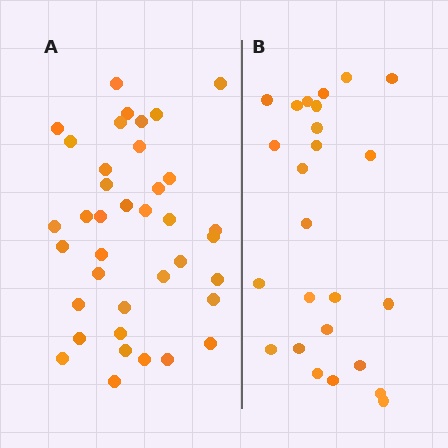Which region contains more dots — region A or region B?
Region A (the left region) has more dots.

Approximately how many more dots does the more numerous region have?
Region A has approximately 15 more dots than region B.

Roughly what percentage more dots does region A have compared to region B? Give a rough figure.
About 50% more.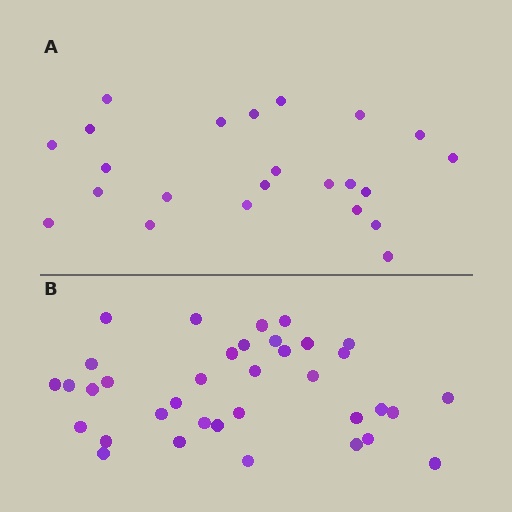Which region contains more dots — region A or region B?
Region B (the bottom region) has more dots.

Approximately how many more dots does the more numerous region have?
Region B has approximately 15 more dots than region A.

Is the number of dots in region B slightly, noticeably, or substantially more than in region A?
Region B has substantially more. The ratio is roughly 1.6 to 1.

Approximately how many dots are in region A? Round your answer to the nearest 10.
About 20 dots. (The exact count is 23, which rounds to 20.)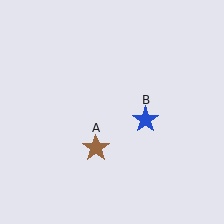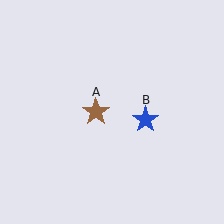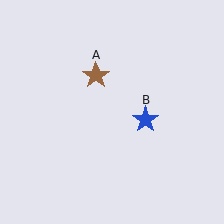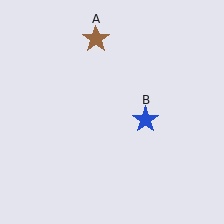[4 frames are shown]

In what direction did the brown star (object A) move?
The brown star (object A) moved up.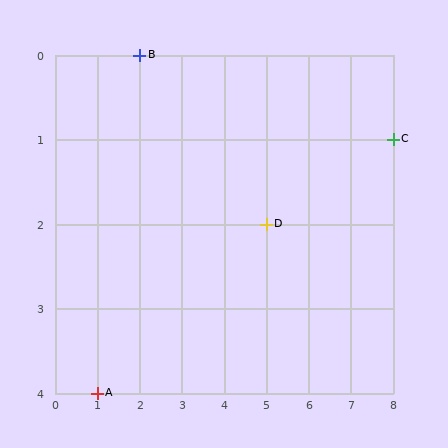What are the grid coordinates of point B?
Point B is at grid coordinates (2, 0).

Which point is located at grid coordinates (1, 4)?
Point A is at (1, 4).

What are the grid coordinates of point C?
Point C is at grid coordinates (8, 1).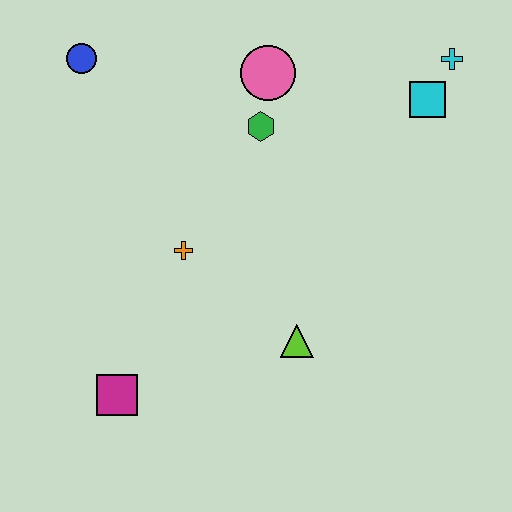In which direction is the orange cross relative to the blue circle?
The orange cross is below the blue circle.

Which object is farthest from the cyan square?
The magenta square is farthest from the cyan square.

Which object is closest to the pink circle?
The green hexagon is closest to the pink circle.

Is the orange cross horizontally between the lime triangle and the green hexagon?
No